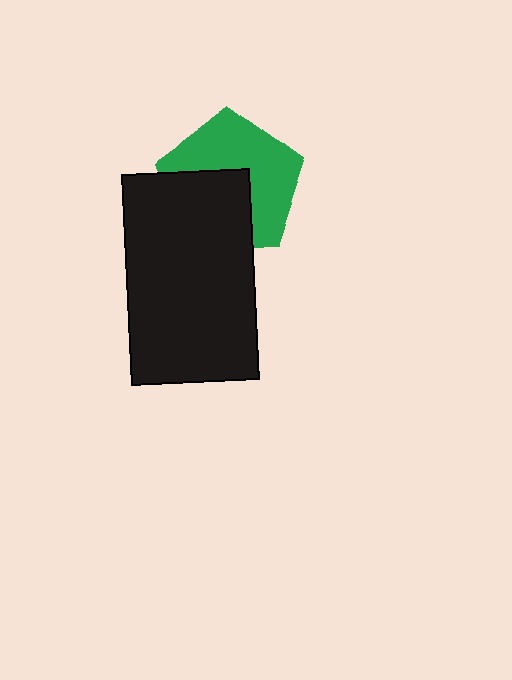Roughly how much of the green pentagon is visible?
About half of it is visible (roughly 57%).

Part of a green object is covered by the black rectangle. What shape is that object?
It is a pentagon.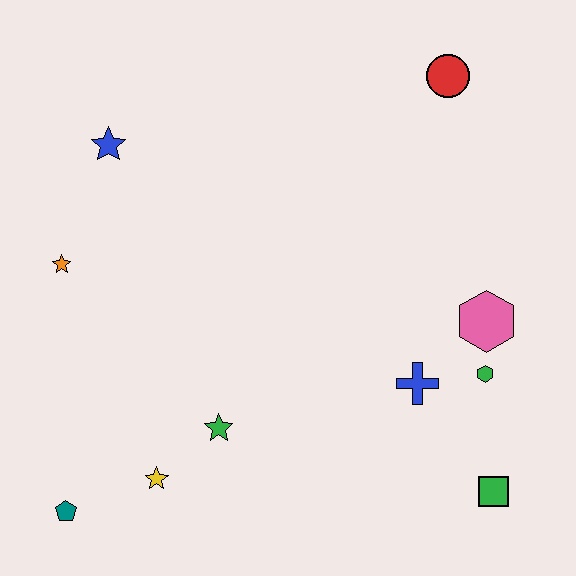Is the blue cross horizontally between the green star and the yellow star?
No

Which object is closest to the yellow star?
The green star is closest to the yellow star.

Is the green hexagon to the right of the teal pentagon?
Yes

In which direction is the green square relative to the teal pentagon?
The green square is to the right of the teal pentagon.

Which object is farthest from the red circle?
The teal pentagon is farthest from the red circle.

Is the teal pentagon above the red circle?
No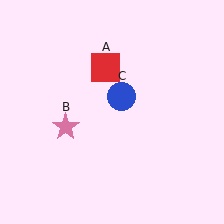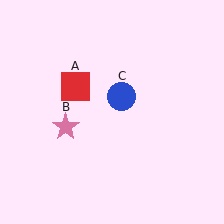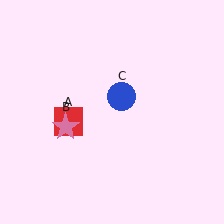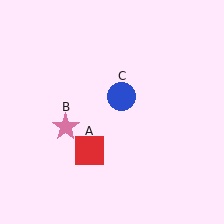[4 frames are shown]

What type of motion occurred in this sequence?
The red square (object A) rotated counterclockwise around the center of the scene.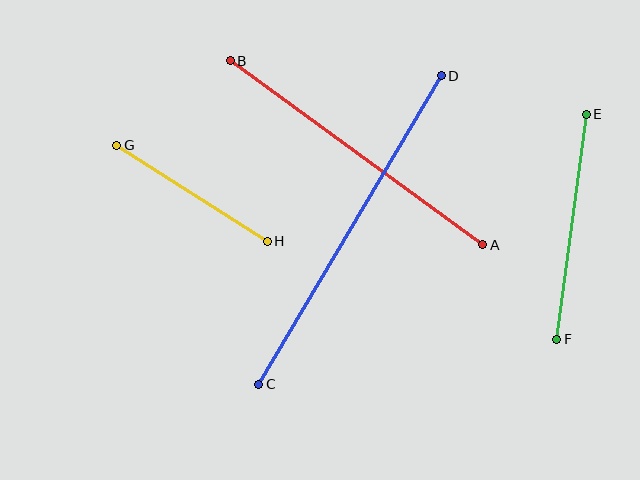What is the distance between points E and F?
The distance is approximately 227 pixels.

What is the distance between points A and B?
The distance is approximately 313 pixels.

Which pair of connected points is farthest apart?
Points C and D are farthest apart.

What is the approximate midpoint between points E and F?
The midpoint is at approximately (571, 227) pixels.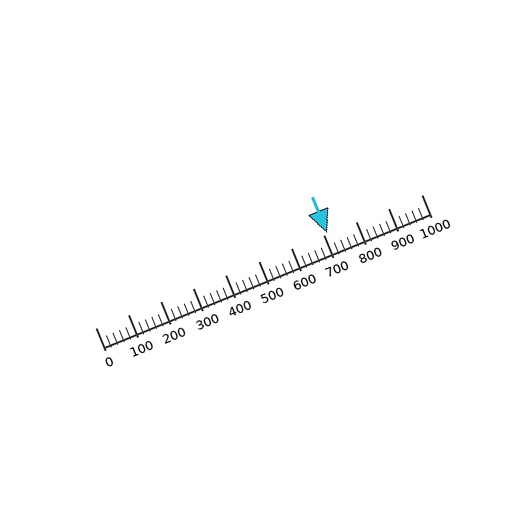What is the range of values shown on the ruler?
The ruler shows values from 0 to 1000.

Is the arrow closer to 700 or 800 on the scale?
The arrow is closer to 700.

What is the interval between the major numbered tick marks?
The major tick marks are spaced 100 units apart.